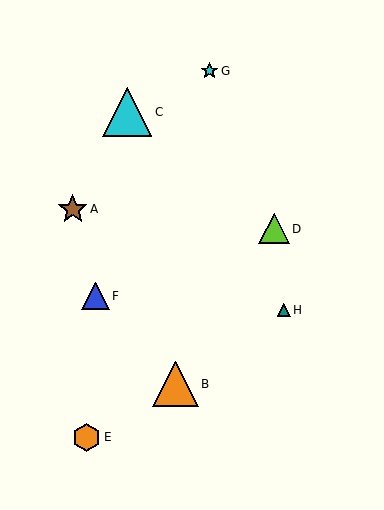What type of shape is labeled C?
Shape C is a cyan triangle.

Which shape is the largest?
The cyan triangle (labeled C) is the largest.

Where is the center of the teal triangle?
The center of the teal triangle is at (284, 310).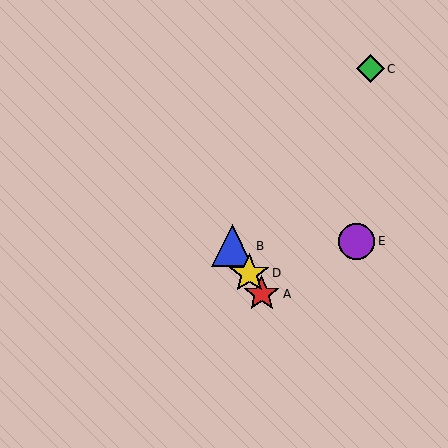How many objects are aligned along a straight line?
3 objects (A, B, D) are aligned along a straight line.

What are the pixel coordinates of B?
Object B is at (232, 246).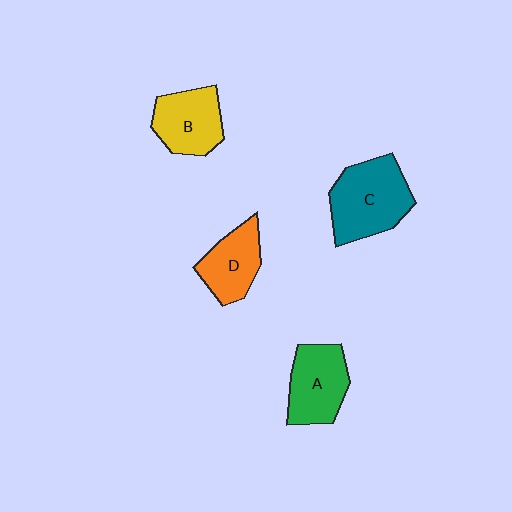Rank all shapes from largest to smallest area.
From largest to smallest: C (teal), A (green), B (yellow), D (orange).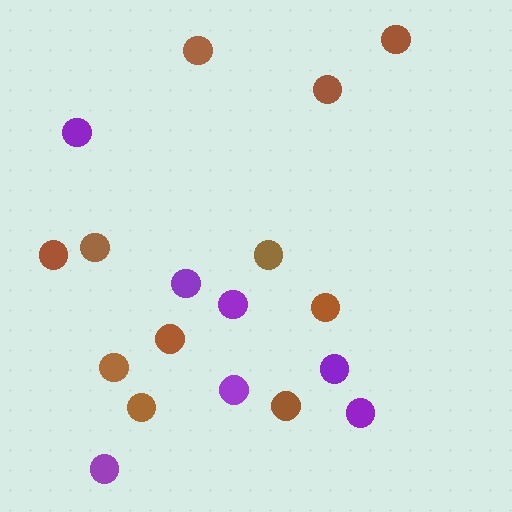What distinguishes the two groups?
There are 2 groups: one group of brown circles (11) and one group of purple circles (7).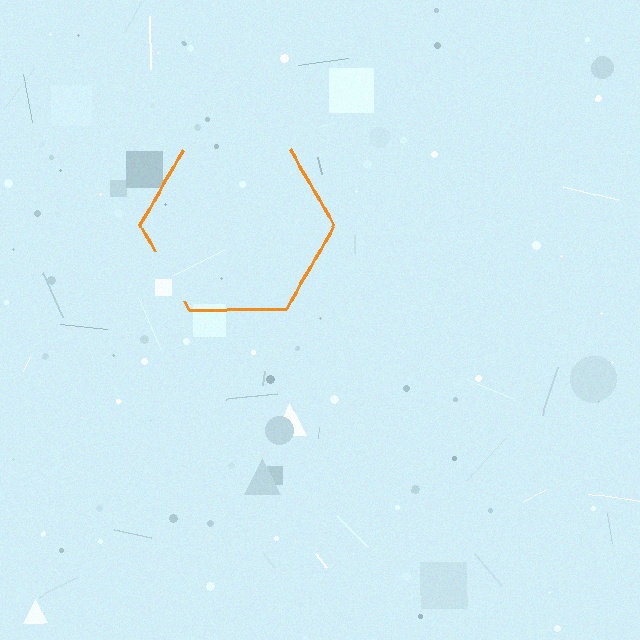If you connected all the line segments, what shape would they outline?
They would outline a hexagon.